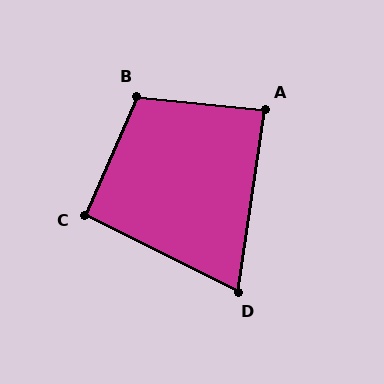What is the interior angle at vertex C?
Approximately 93 degrees (approximately right).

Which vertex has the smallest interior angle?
D, at approximately 72 degrees.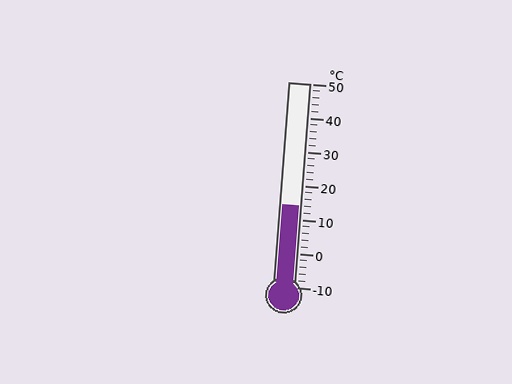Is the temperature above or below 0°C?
The temperature is above 0°C.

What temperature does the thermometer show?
The thermometer shows approximately 14°C.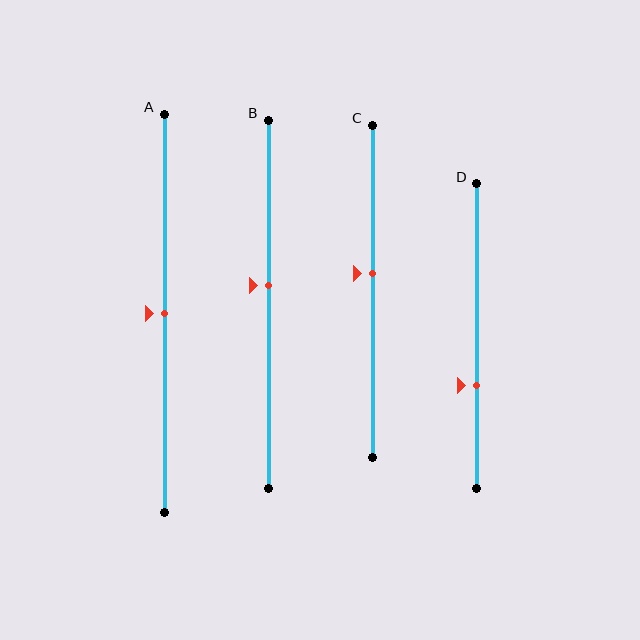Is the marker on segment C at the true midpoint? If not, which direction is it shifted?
No, the marker on segment C is shifted upward by about 5% of the segment length.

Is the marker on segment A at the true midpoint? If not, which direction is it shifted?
Yes, the marker on segment A is at the true midpoint.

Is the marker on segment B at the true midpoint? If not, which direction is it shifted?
No, the marker on segment B is shifted upward by about 5% of the segment length.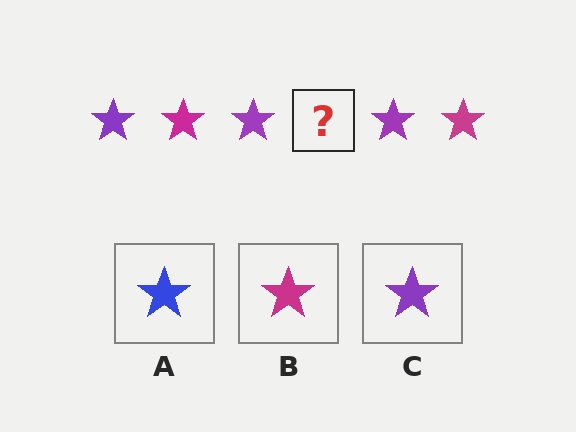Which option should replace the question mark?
Option B.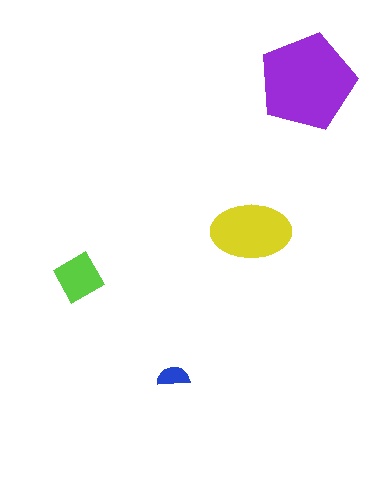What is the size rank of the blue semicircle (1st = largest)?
4th.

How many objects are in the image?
There are 4 objects in the image.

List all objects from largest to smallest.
The purple pentagon, the yellow ellipse, the lime diamond, the blue semicircle.